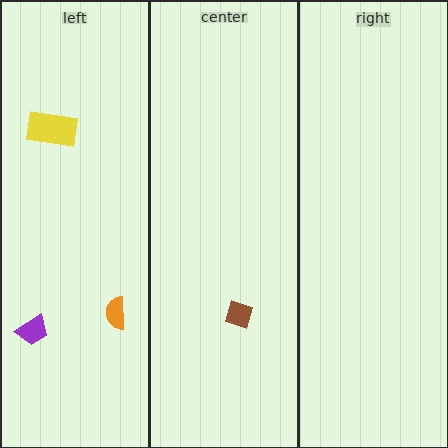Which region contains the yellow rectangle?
The left region.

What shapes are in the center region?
The brown diamond.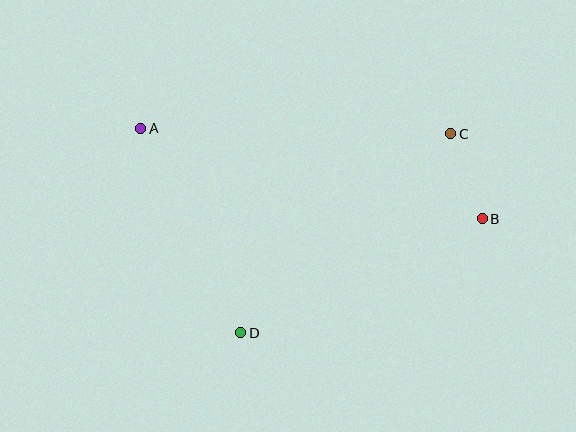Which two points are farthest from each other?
Points A and B are farthest from each other.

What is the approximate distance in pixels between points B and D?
The distance between B and D is approximately 267 pixels.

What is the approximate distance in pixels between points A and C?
The distance between A and C is approximately 310 pixels.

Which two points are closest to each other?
Points B and C are closest to each other.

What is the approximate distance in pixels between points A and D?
The distance between A and D is approximately 228 pixels.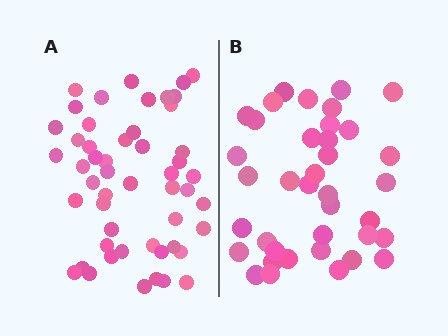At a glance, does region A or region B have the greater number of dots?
Region A (the left region) has more dots.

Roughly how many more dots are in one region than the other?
Region A has approximately 15 more dots than region B.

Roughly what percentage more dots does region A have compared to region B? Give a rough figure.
About 35% more.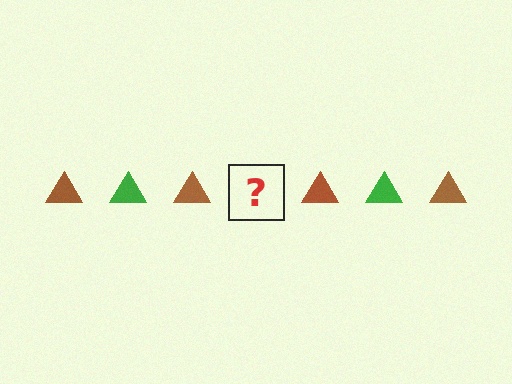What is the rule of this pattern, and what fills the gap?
The rule is that the pattern cycles through brown, green triangles. The gap should be filled with a green triangle.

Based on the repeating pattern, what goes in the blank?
The blank should be a green triangle.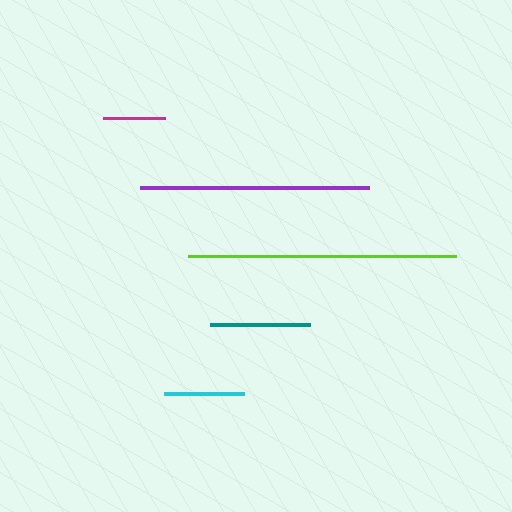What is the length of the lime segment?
The lime segment is approximately 267 pixels long.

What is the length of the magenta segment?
The magenta segment is approximately 62 pixels long.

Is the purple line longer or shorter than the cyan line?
The purple line is longer than the cyan line.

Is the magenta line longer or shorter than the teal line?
The teal line is longer than the magenta line.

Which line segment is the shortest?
The magenta line is the shortest at approximately 62 pixels.